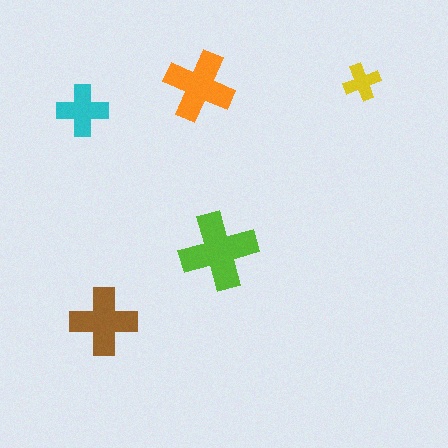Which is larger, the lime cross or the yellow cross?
The lime one.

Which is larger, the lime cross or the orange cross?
The lime one.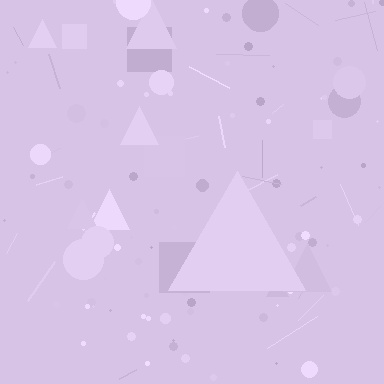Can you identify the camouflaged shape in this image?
The camouflaged shape is a triangle.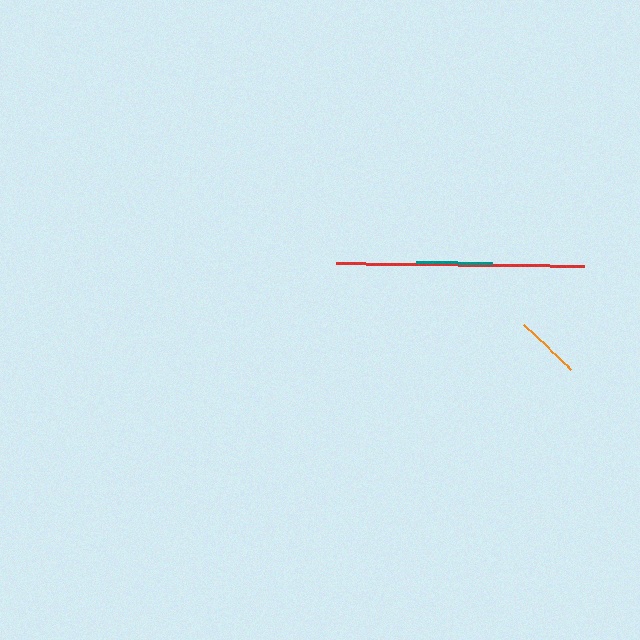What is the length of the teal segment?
The teal segment is approximately 76 pixels long.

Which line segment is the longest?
The red line is the longest at approximately 248 pixels.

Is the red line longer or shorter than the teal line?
The red line is longer than the teal line.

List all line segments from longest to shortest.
From longest to shortest: red, teal, orange.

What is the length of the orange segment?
The orange segment is approximately 65 pixels long.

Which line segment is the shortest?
The orange line is the shortest at approximately 65 pixels.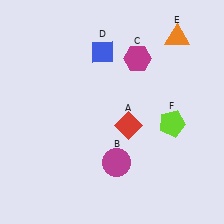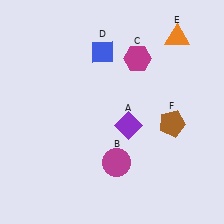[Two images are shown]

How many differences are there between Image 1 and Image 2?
There are 2 differences between the two images.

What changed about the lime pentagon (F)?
In Image 1, F is lime. In Image 2, it changed to brown.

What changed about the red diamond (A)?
In Image 1, A is red. In Image 2, it changed to purple.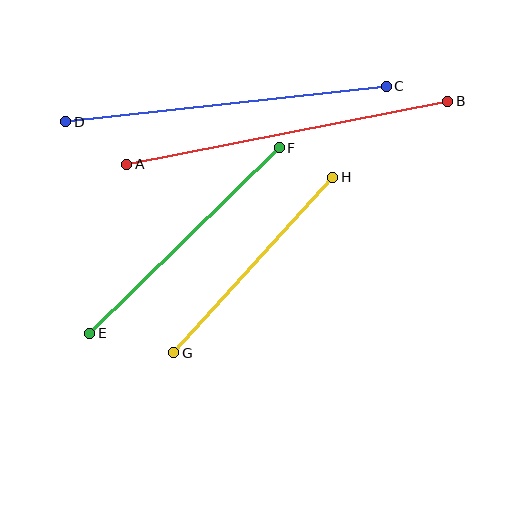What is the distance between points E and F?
The distance is approximately 265 pixels.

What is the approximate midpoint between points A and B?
The midpoint is at approximately (287, 133) pixels.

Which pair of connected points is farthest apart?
Points A and B are farthest apart.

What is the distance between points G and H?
The distance is approximately 237 pixels.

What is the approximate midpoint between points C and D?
The midpoint is at approximately (226, 104) pixels.